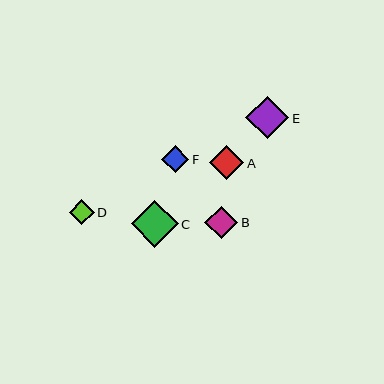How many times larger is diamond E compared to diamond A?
Diamond E is approximately 1.3 times the size of diamond A.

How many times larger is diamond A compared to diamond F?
Diamond A is approximately 1.2 times the size of diamond F.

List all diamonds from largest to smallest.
From largest to smallest: C, E, A, B, F, D.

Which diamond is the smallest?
Diamond D is the smallest with a size of approximately 25 pixels.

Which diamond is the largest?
Diamond C is the largest with a size of approximately 47 pixels.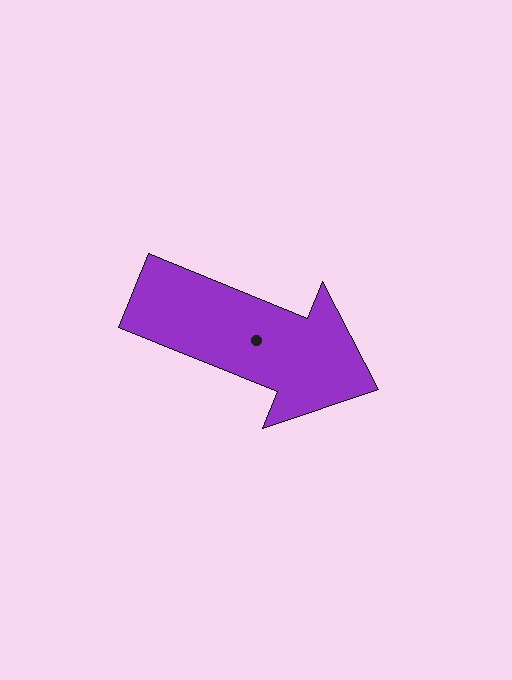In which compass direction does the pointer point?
East.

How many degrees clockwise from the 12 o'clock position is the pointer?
Approximately 112 degrees.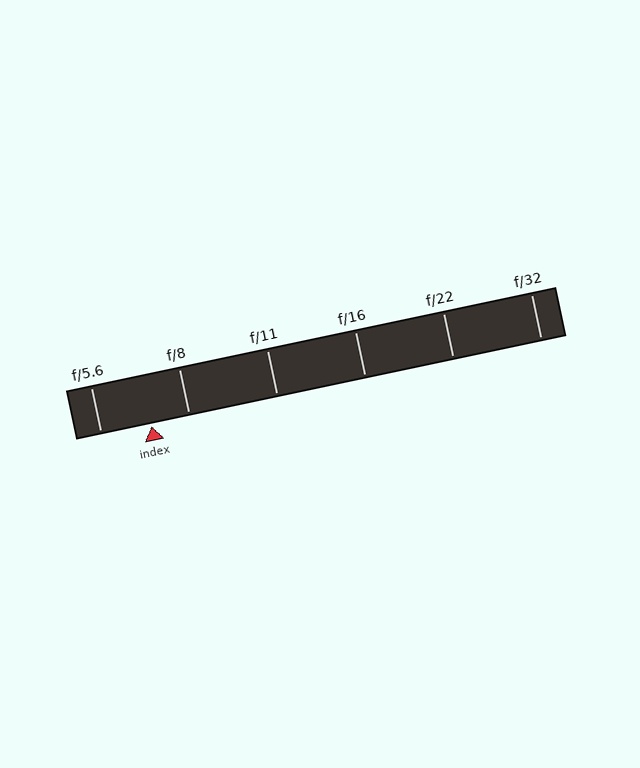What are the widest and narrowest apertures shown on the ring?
The widest aperture shown is f/5.6 and the narrowest is f/32.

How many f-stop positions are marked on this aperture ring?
There are 6 f-stop positions marked.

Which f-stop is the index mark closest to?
The index mark is closest to f/8.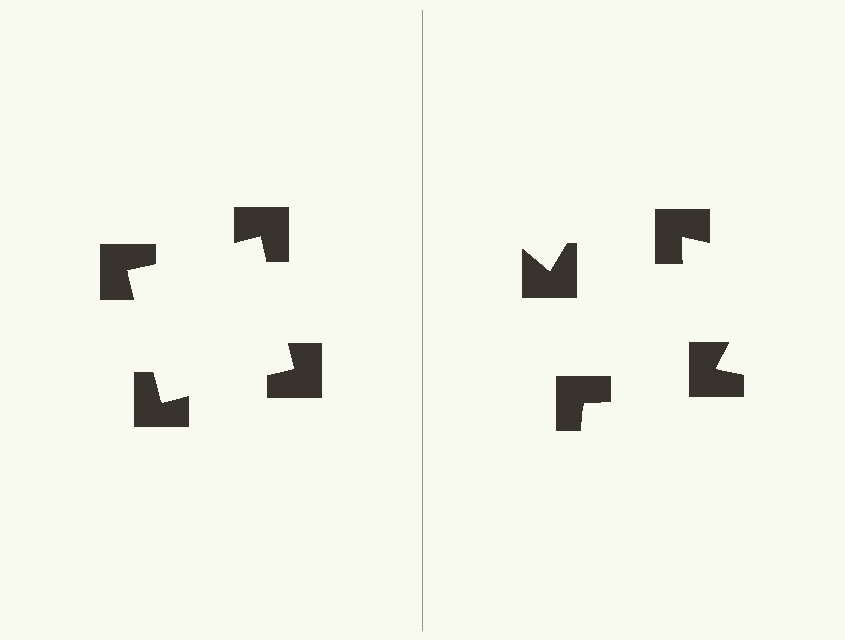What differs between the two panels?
The notched squares are positioned identically on both sides; only the wedge orientations differ. On the left they align to a square; on the right they are misaligned.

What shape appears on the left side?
An illusory square.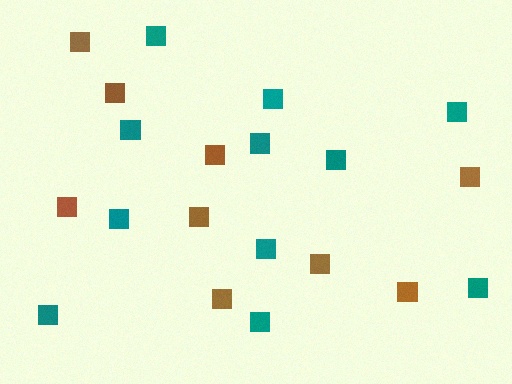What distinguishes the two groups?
There are 2 groups: one group of brown squares (9) and one group of teal squares (11).